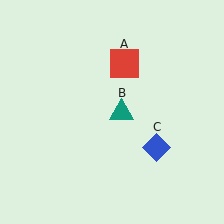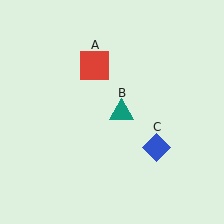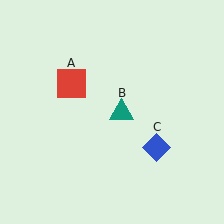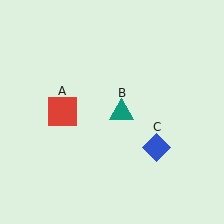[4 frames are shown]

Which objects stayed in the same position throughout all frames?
Teal triangle (object B) and blue diamond (object C) remained stationary.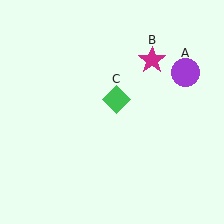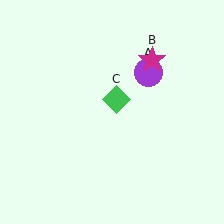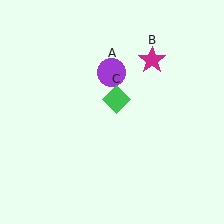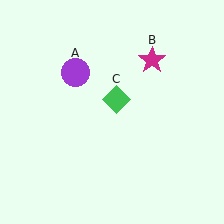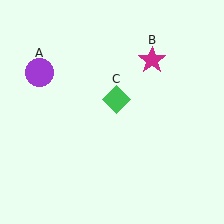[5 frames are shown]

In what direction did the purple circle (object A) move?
The purple circle (object A) moved left.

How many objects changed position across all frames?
1 object changed position: purple circle (object A).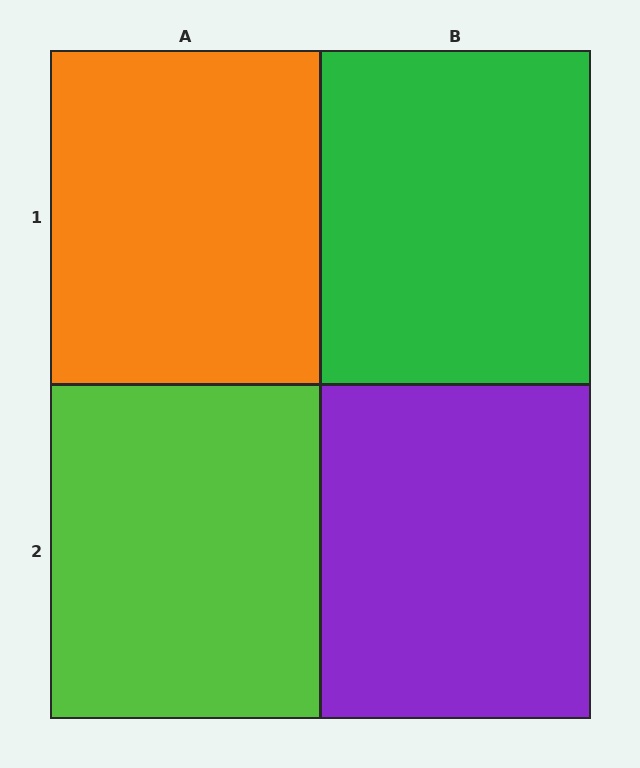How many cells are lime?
1 cell is lime.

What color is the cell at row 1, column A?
Orange.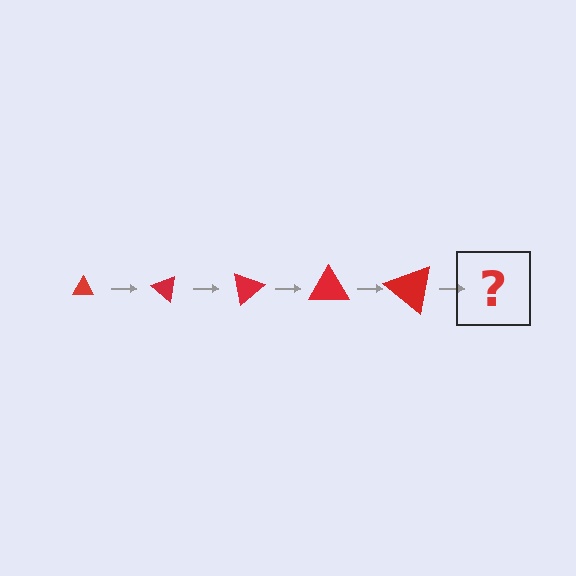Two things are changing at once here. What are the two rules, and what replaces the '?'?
The two rules are that the triangle grows larger each step and it rotates 40 degrees each step. The '?' should be a triangle, larger than the previous one and rotated 200 degrees from the start.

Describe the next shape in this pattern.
It should be a triangle, larger than the previous one and rotated 200 degrees from the start.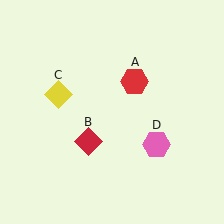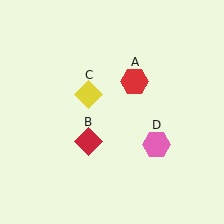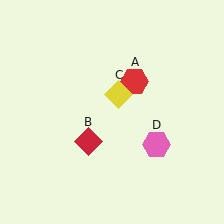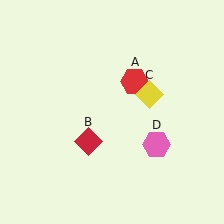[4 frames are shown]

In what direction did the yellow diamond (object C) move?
The yellow diamond (object C) moved right.